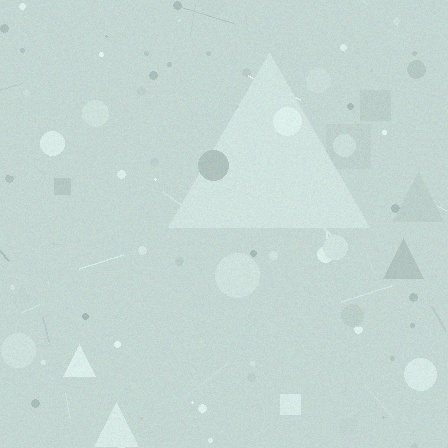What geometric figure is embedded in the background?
A triangle is embedded in the background.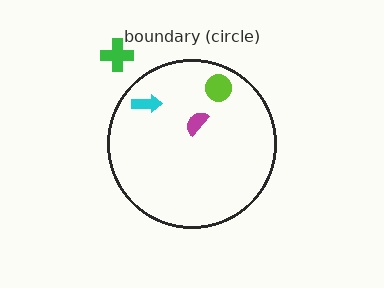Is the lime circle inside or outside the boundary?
Inside.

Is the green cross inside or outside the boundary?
Outside.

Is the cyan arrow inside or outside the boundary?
Inside.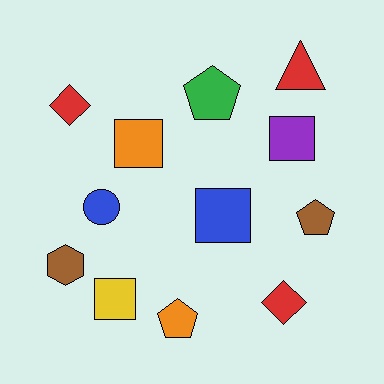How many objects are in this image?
There are 12 objects.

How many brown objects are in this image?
There are 2 brown objects.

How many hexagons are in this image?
There is 1 hexagon.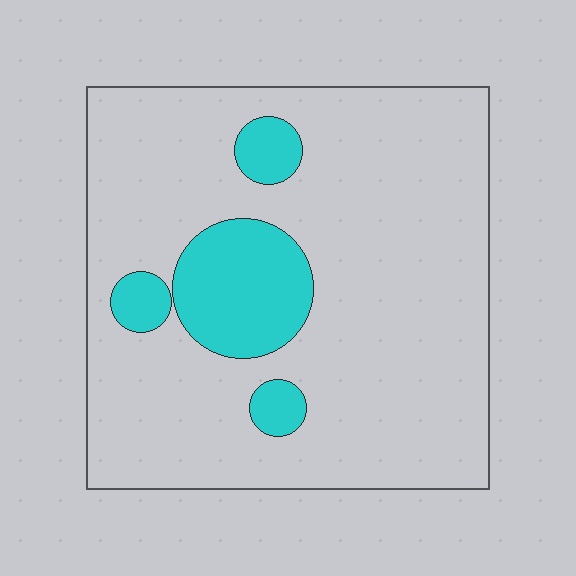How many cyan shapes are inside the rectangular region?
4.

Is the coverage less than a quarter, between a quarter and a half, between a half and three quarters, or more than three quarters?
Less than a quarter.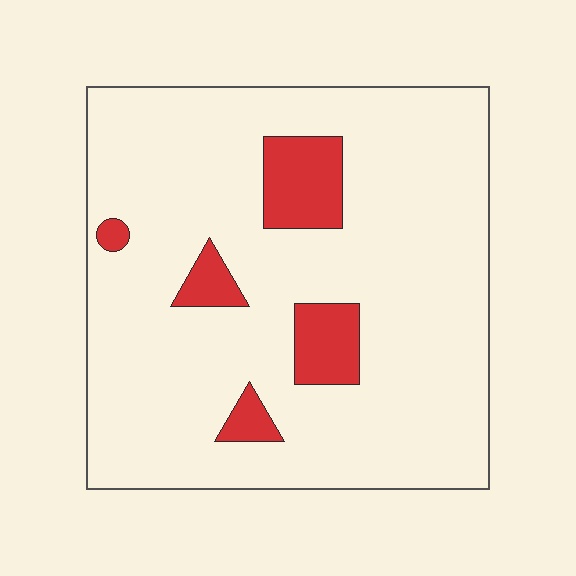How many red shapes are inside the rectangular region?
5.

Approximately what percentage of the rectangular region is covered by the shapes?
Approximately 10%.